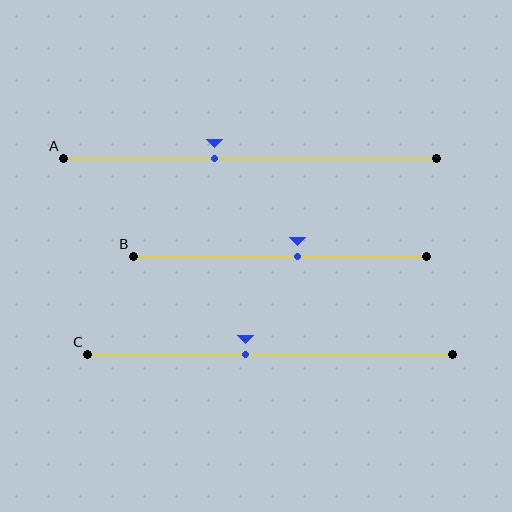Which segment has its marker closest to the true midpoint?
Segment B has its marker closest to the true midpoint.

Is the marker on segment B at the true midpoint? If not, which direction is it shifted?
No, the marker on segment B is shifted to the right by about 6% of the segment length.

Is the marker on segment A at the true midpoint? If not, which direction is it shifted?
No, the marker on segment A is shifted to the left by about 10% of the segment length.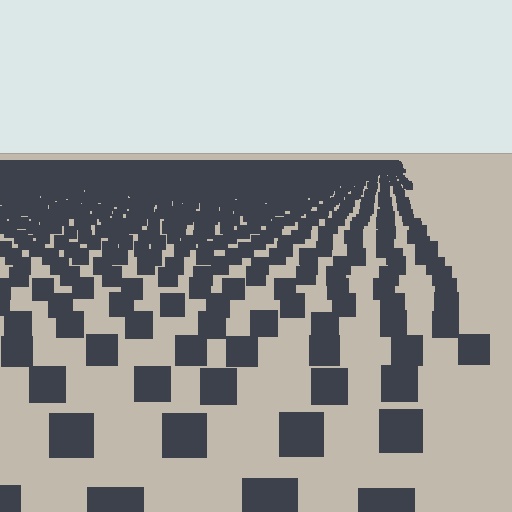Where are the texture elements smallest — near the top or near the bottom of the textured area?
Near the top.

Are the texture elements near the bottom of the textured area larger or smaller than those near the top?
Larger. Near the bottom, elements are closer to the viewer and appear at a bigger on-screen size.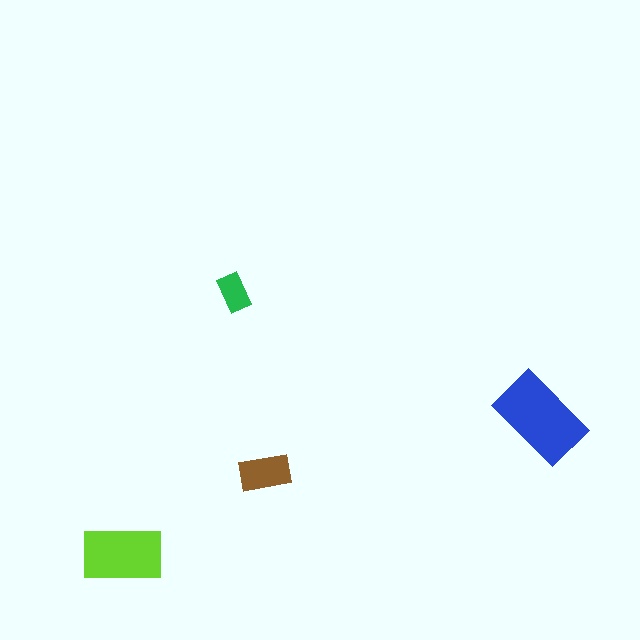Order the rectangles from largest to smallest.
the blue one, the lime one, the brown one, the green one.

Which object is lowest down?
The lime rectangle is bottommost.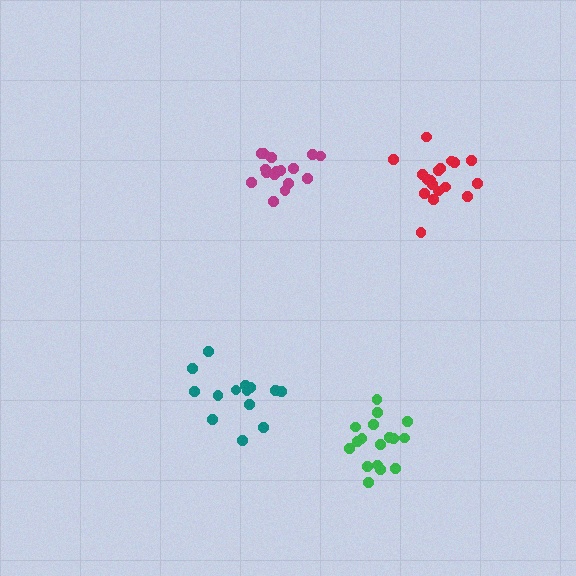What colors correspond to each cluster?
The clusters are colored: red, magenta, teal, green.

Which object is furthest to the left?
The teal cluster is leftmost.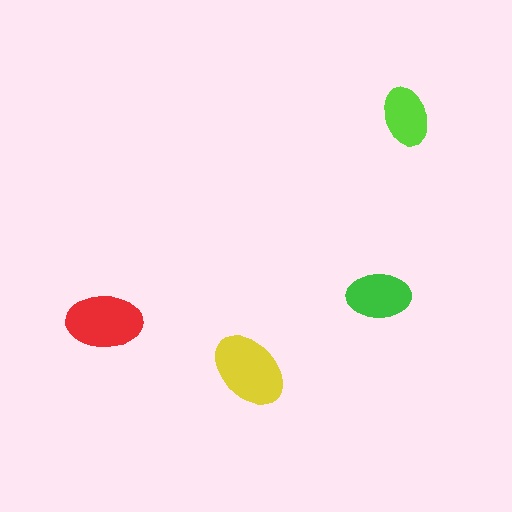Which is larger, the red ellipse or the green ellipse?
The red one.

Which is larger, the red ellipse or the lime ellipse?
The red one.